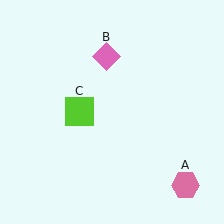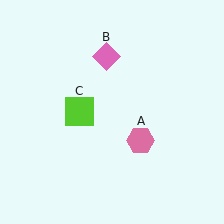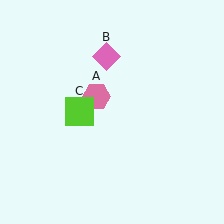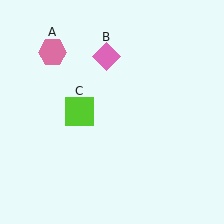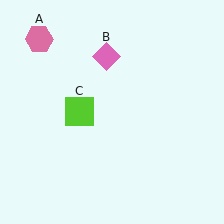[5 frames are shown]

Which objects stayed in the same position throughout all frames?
Pink diamond (object B) and lime square (object C) remained stationary.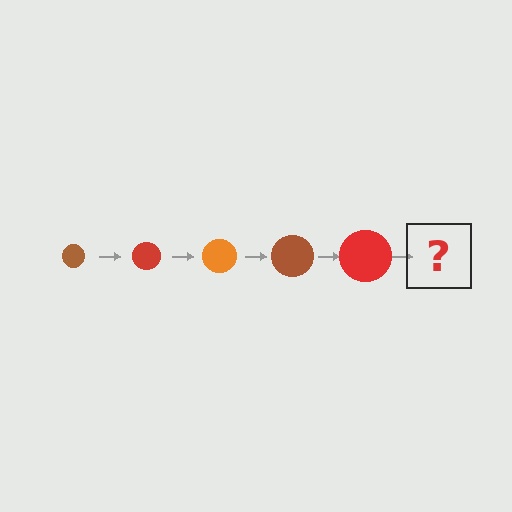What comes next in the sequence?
The next element should be an orange circle, larger than the previous one.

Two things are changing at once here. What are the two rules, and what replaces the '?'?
The two rules are that the circle grows larger each step and the color cycles through brown, red, and orange. The '?' should be an orange circle, larger than the previous one.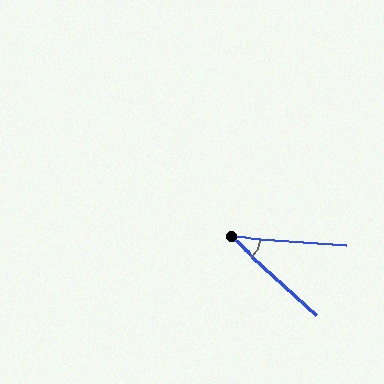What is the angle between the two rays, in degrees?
Approximately 38 degrees.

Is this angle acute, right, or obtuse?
It is acute.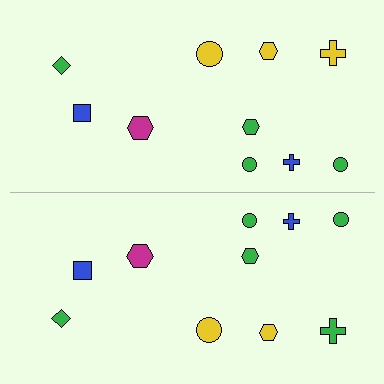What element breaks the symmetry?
The green cross on the bottom side breaks the symmetry — its mirror counterpart is yellow.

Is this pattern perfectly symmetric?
No, the pattern is not perfectly symmetric. The green cross on the bottom side breaks the symmetry — its mirror counterpart is yellow.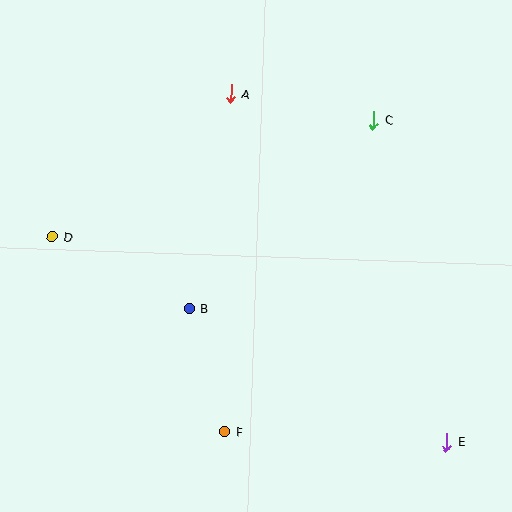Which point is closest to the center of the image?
Point B at (189, 309) is closest to the center.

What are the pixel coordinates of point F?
Point F is at (225, 432).